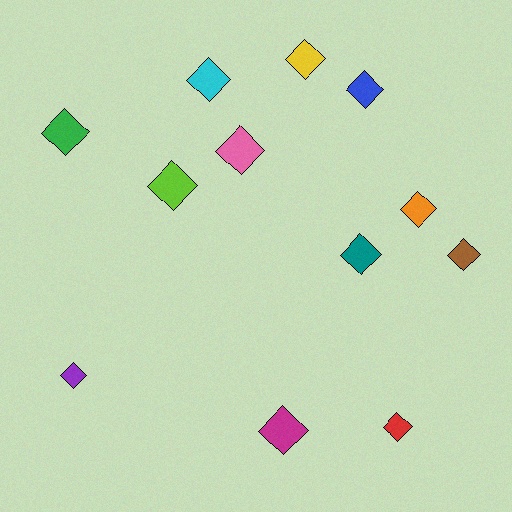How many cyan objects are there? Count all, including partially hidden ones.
There is 1 cyan object.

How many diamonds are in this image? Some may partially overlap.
There are 12 diamonds.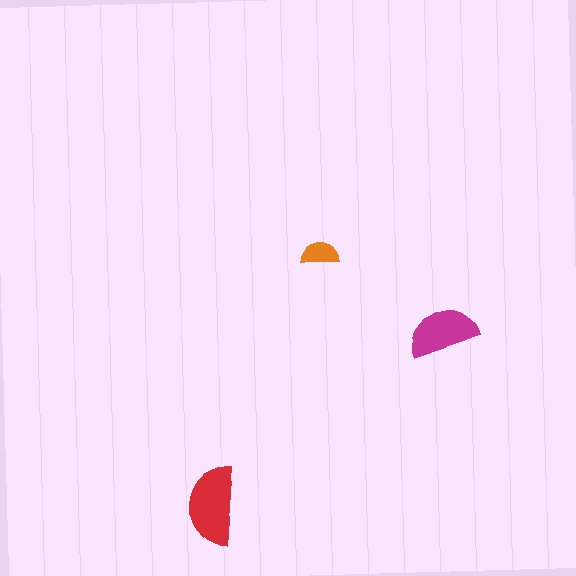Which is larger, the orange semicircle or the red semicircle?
The red one.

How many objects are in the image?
There are 3 objects in the image.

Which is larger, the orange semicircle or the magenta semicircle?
The magenta one.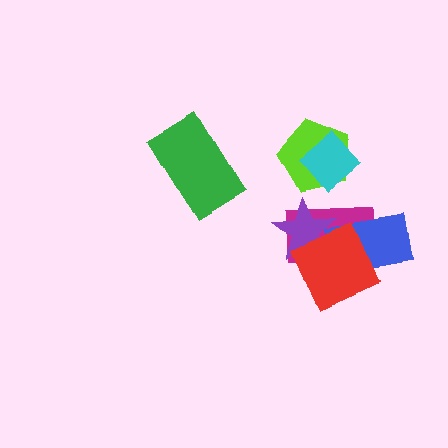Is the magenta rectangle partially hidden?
Yes, it is partially covered by another shape.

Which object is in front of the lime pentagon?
The cyan diamond is in front of the lime pentagon.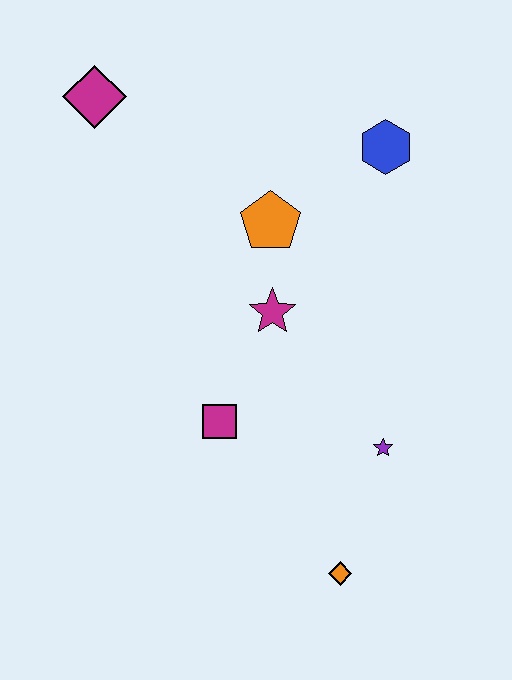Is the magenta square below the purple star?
No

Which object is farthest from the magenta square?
The magenta diamond is farthest from the magenta square.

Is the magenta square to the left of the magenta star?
Yes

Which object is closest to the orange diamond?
The purple star is closest to the orange diamond.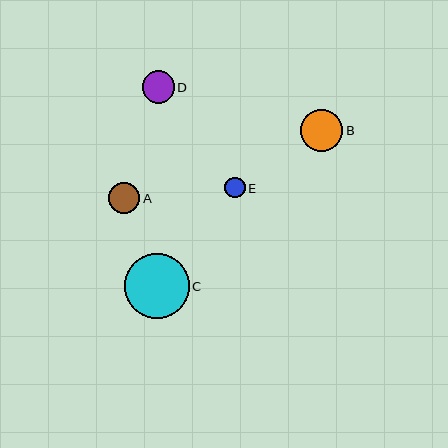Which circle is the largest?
Circle C is the largest with a size of approximately 65 pixels.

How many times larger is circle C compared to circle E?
Circle C is approximately 3.2 times the size of circle E.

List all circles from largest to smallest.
From largest to smallest: C, B, D, A, E.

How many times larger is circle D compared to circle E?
Circle D is approximately 1.6 times the size of circle E.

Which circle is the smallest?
Circle E is the smallest with a size of approximately 21 pixels.